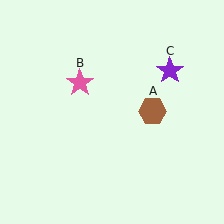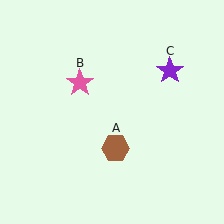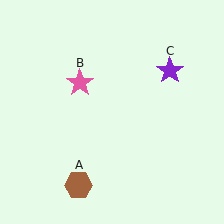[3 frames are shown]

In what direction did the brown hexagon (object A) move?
The brown hexagon (object A) moved down and to the left.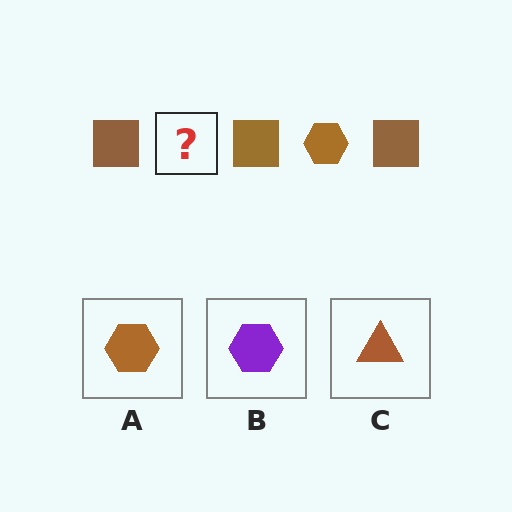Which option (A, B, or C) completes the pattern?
A.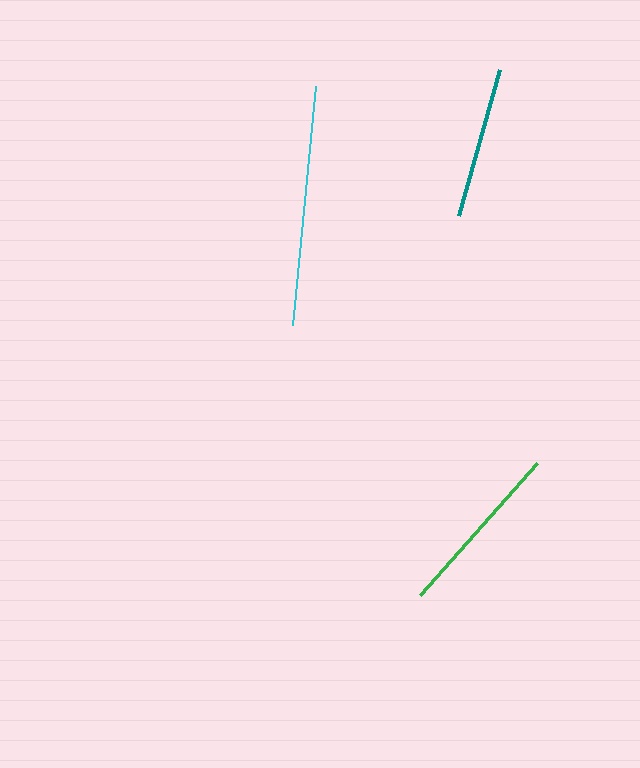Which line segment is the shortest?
The teal line is the shortest at approximately 152 pixels.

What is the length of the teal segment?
The teal segment is approximately 152 pixels long.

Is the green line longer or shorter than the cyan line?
The cyan line is longer than the green line.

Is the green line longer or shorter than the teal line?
The green line is longer than the teal line.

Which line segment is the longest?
The cyan line is the longest at approximately 241 pixels.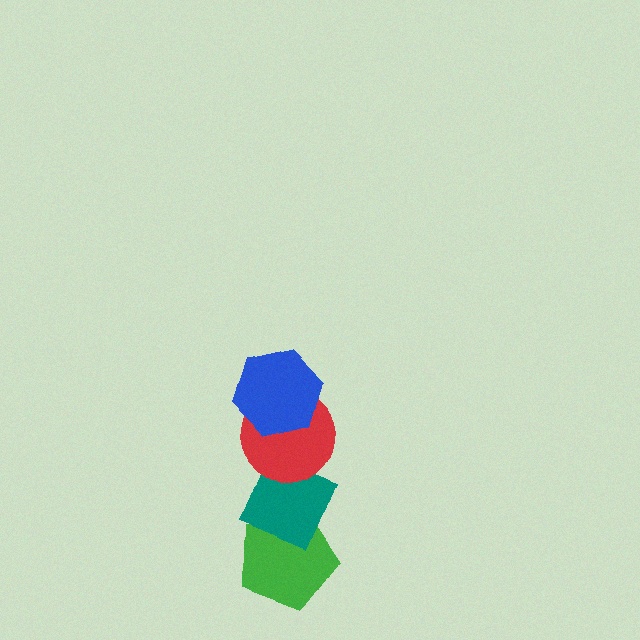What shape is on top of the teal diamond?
The red circle is on top of the teal diamond.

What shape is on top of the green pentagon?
The teal diamond is on top of the green pentagon.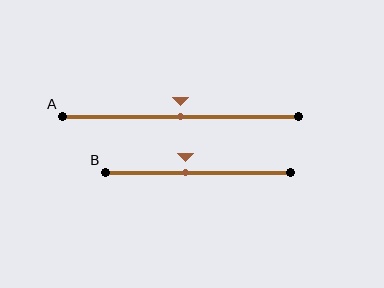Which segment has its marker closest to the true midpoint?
Segment A has its marker closest to the true midpoint.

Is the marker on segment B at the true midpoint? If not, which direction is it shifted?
No, the marker on segment B is shifted to the left by about 7% of the segment length.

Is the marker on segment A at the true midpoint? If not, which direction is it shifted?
Yes, the marker on segment A is at the true midpoint.